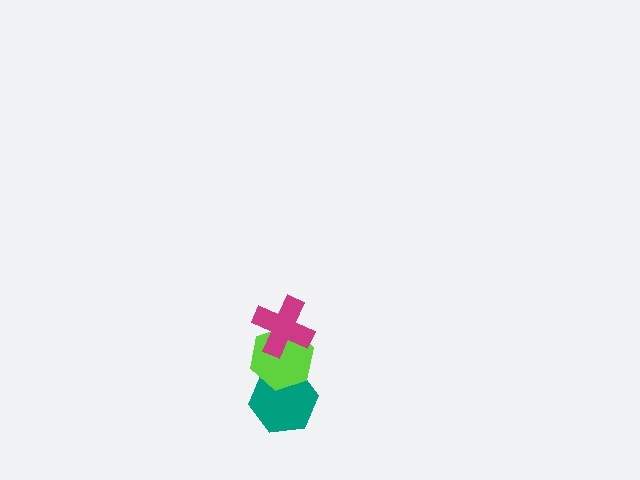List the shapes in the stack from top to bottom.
From top to bottom: the magenta cross, the lime hexagon, the teal hexagon.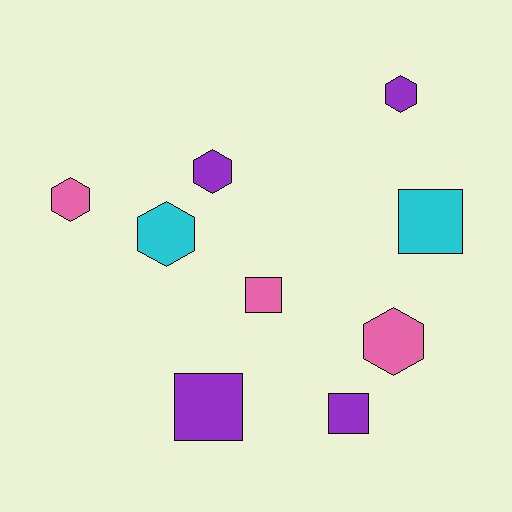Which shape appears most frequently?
Hexagon, with 5 objects.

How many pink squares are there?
There is 1 pink square.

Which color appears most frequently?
Purple, with 4 objects.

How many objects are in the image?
There are 9 objects.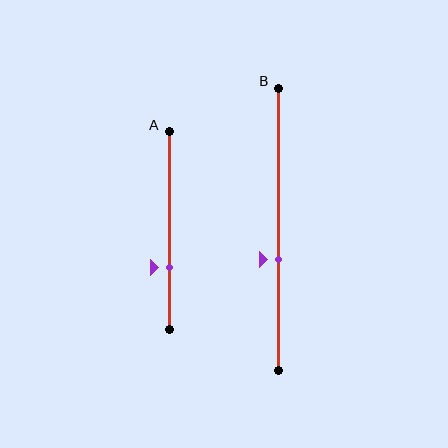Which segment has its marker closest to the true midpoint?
Segment B has its marker closest to the true midpoint.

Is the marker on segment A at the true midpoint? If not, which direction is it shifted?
No, the marker on segment A is shifted downward by about 19% of the segment length.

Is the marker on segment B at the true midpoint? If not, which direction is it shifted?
No, the marker on segment B is shifted downward by about 11% of the segment length.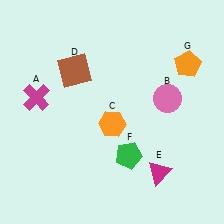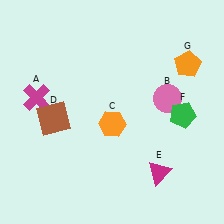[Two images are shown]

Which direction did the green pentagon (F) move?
The green pentagon (F) moved right.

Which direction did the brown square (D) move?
The brown square (D) moved down.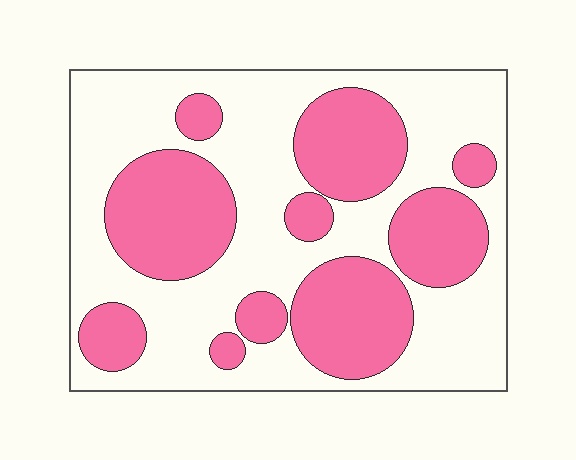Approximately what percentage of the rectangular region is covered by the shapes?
Approximately 40%.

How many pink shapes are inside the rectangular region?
10.